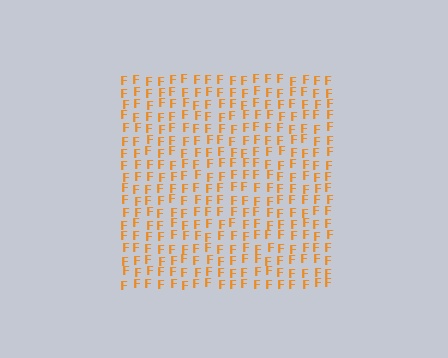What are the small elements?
The small elements are letter F's.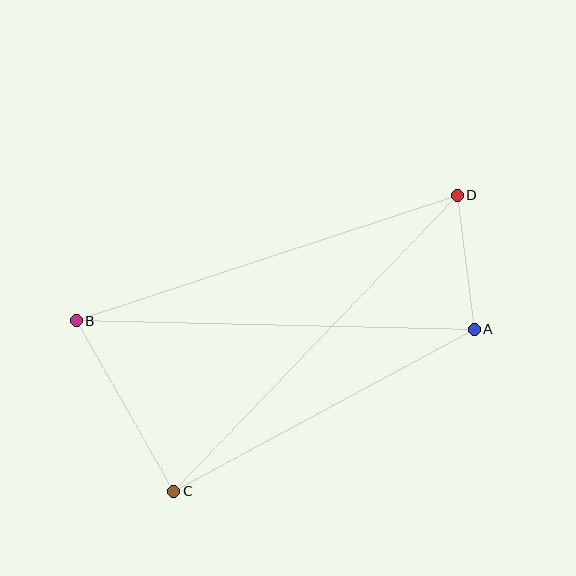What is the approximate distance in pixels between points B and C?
The distance between B and C is approximately 197 pixels.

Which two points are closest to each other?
Points A and D are closest to each other.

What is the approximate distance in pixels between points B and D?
The distance between B and D is approximately 401 pixels.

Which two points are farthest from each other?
Points C and D are farthest from each other.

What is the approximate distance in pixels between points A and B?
The distance between A and B is approximately 398 pixels.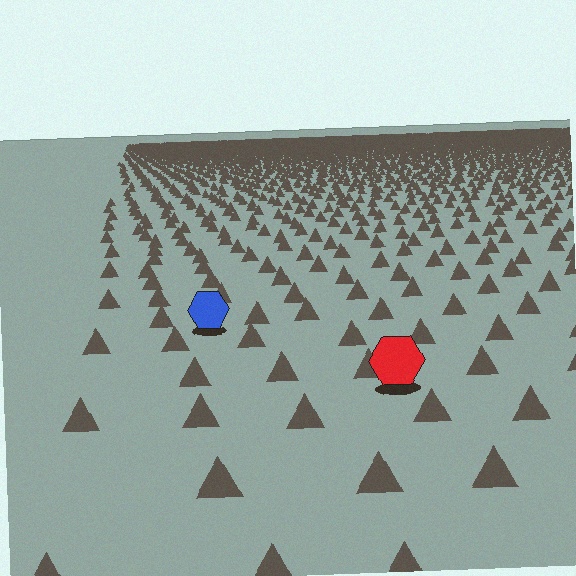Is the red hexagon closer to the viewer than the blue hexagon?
Yes. The red hexagon is closer — you can tell from the texture gradient: the ground texture is coarser near it.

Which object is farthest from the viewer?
The blue hexagon is farthest from the viewer. It appears smaller and the ground texture around it is denser.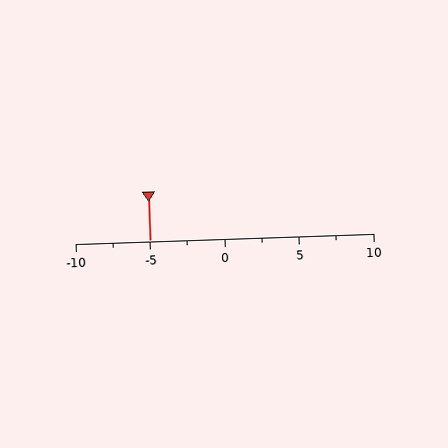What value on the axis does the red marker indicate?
The marker indicates approximately -5.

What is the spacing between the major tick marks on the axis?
The major ticks are spaced 5 apart.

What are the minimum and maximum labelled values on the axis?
The axis runs from -10 to 10.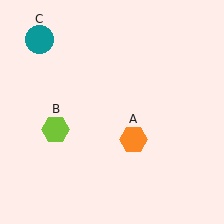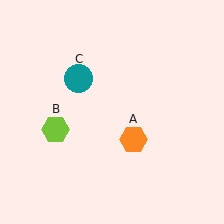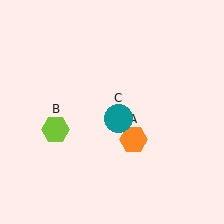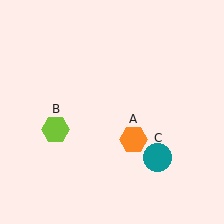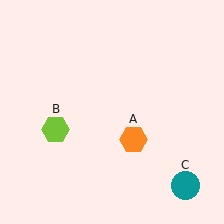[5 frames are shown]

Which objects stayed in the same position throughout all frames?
Orange hexagon (object A) and lime hexagon (object B) remained stationary.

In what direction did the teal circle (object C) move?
The teal circle (object C) moved down and to the right.